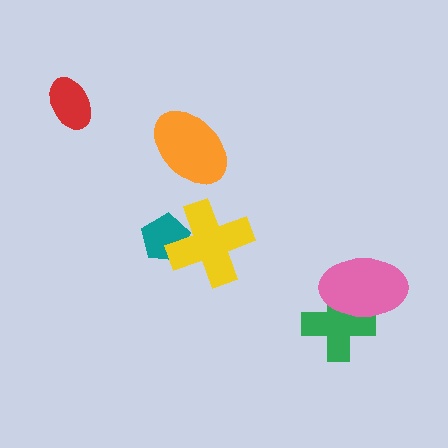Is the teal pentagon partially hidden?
Yes, it is partially covered by another shape.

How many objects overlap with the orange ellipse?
0 objects overlap with the orange ellipse.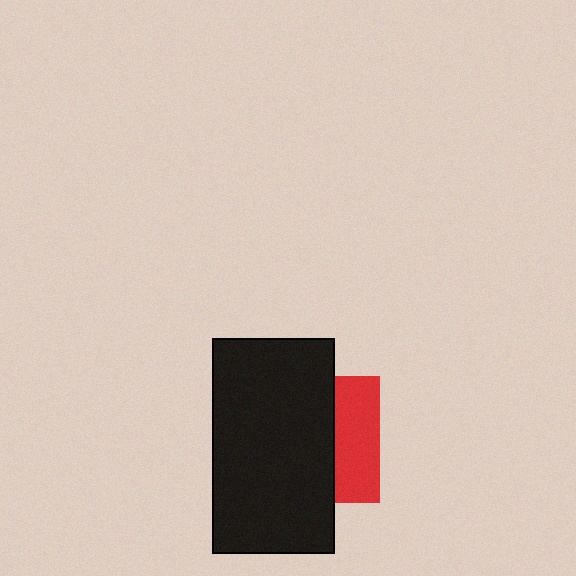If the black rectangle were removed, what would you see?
You would see the complete red square.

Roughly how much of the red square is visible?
A small part of it is visible (roughly 35%).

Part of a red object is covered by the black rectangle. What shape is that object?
It is a square.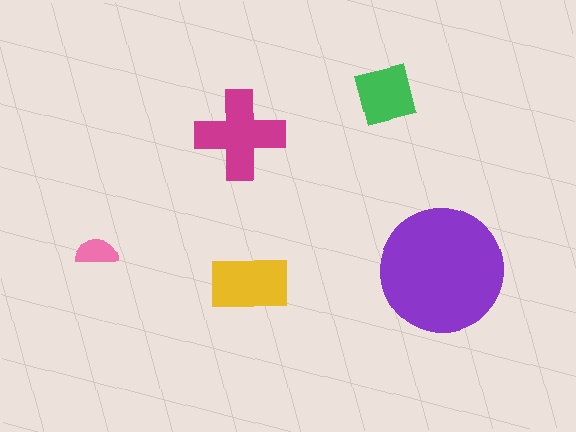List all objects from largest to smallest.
The purple circle, the magenta cross, the yellow rectangle, the green square, the pink semicircle.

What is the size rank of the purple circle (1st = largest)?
1st.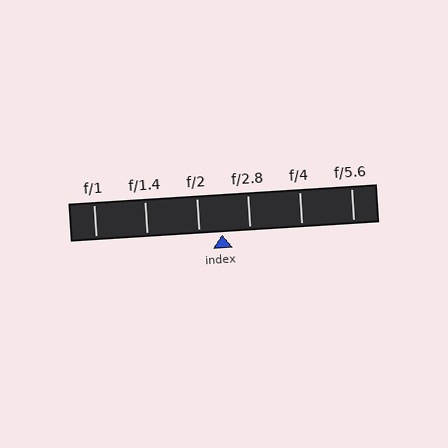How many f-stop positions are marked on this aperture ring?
There are 6 f-stop positions marked.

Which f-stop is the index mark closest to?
The index mark is closest to f/2.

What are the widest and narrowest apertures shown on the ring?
The widest aperture shown is f/1 and the narrowest is f/5.6.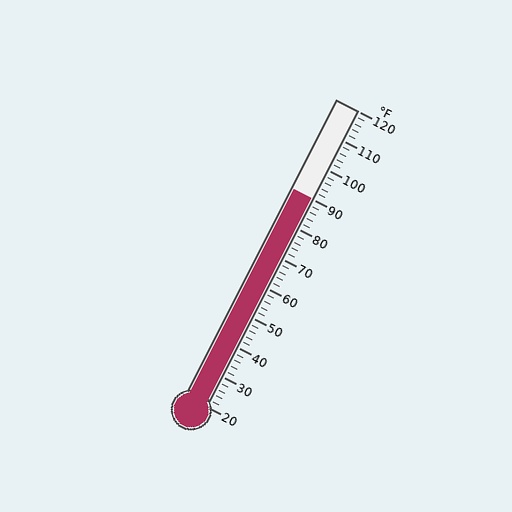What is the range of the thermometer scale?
The thermometer scale ranges from 20°F to 120°F.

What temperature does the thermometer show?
The thermometer shows approximately 90°F.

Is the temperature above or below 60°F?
The temperature is above 60°F.